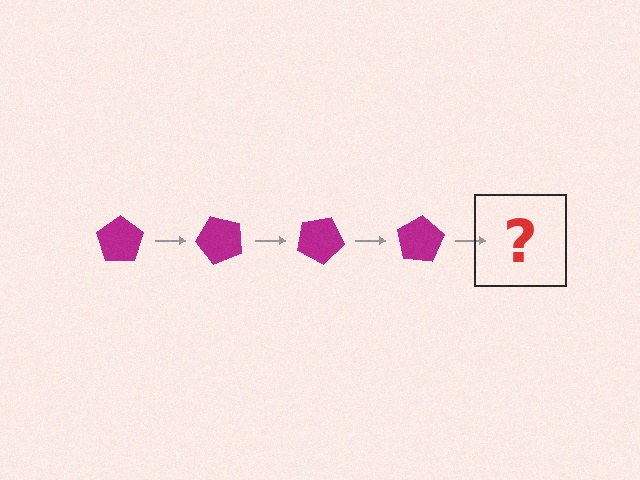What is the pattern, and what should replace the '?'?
The pattern is that the pentagon rotates 50 degrees each step. The '?' should be a magenta pentagon rotated 200 degrees.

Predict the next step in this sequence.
The next step is a magenta pentagon rotated 200 degrees.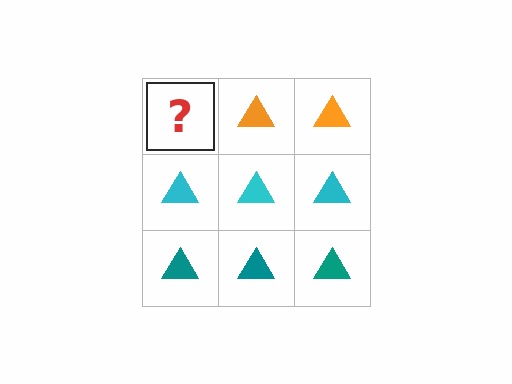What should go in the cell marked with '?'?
The missing cell should contain an orange triangle.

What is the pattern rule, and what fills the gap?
The rule is that each row has a consistent color. The gap should be filled with an orange triangle.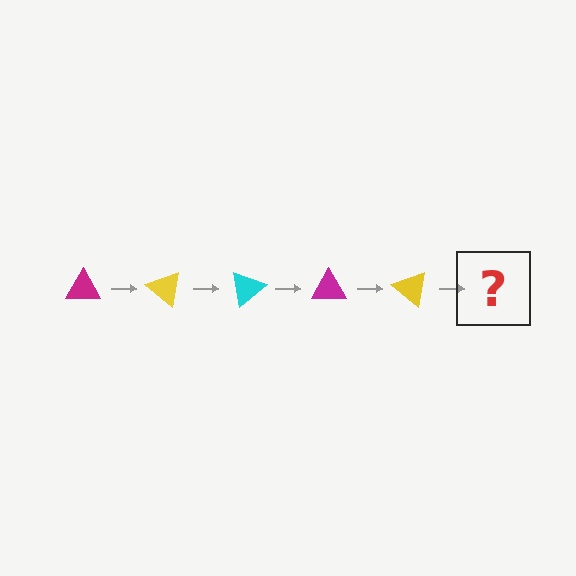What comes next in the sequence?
The next element should be a cyan triangle, rotated 200 degrees from the start.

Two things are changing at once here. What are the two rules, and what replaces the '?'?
The two rules are that it rotates 40 degrees each step and the color cycles through magenta, yellow, and cyan. The '?' should be a cyan triangle, rotated 200 degrees from the start.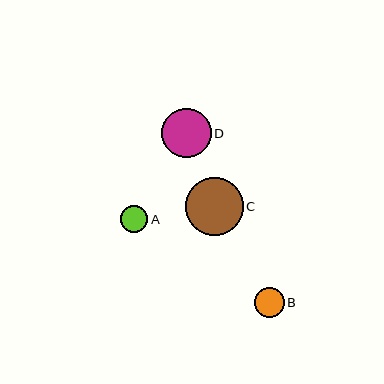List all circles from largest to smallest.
From largest to smallest: C, D, B, A.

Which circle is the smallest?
Circle A is the smallest with a size of approximately 27 pixels.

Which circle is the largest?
Circle C is the largest with a size of approximately 58 pixels.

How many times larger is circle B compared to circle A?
Circle B is approximately 1.1 times the size of circle A.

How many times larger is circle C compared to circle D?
Circle C is approximately 1.2 times the size of circle D.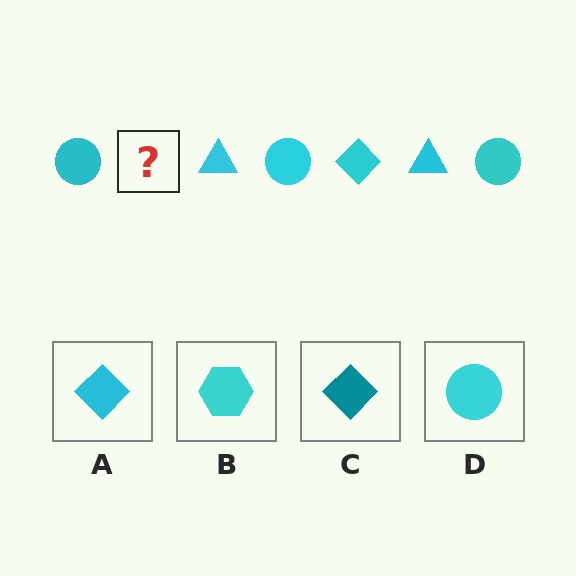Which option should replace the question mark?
Option A.